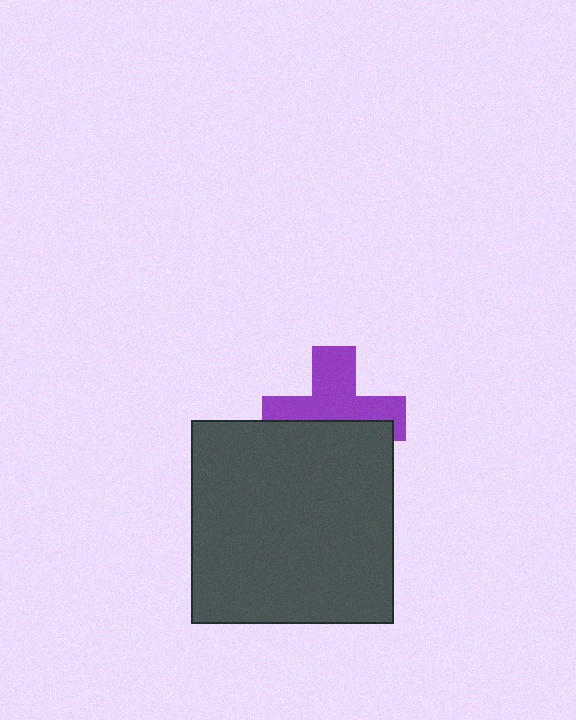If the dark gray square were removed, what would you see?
You would see the complete purple cross.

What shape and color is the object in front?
The object in front is a dark gray square.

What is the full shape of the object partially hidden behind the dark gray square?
The partially hidden object is a purple cross.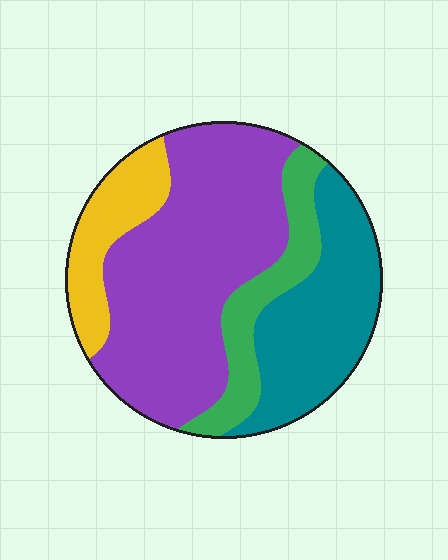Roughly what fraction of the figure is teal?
Teal covers 25% of the figure.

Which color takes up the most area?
Purple, at roughly 50%.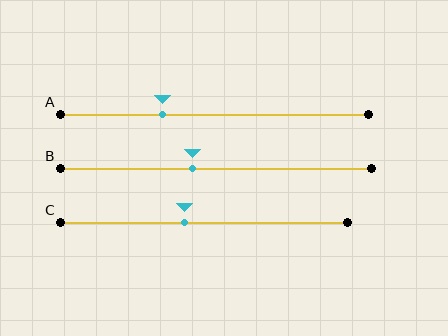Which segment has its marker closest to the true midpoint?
Segment C has its marker closest to the true midpoint.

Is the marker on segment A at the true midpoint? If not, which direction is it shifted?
No, the marker on segment A is shifted to the left by about 17% of the segment length.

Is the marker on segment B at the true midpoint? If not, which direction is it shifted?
No, the marker on segment B is shifted to the left by about 7% of the segment length.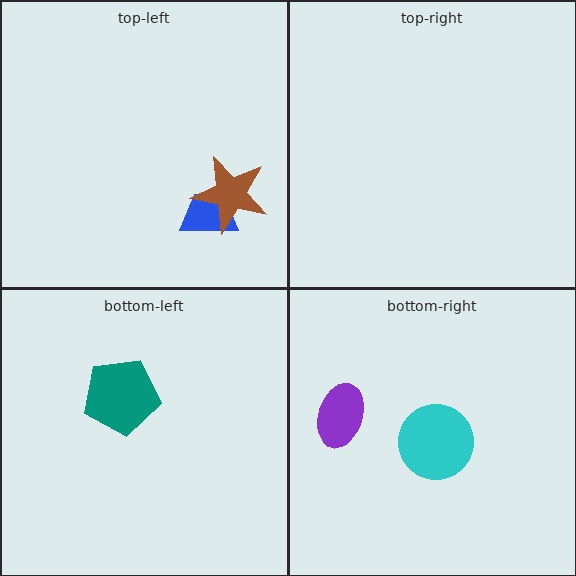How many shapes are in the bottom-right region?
2.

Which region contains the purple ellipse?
The bottom-right region.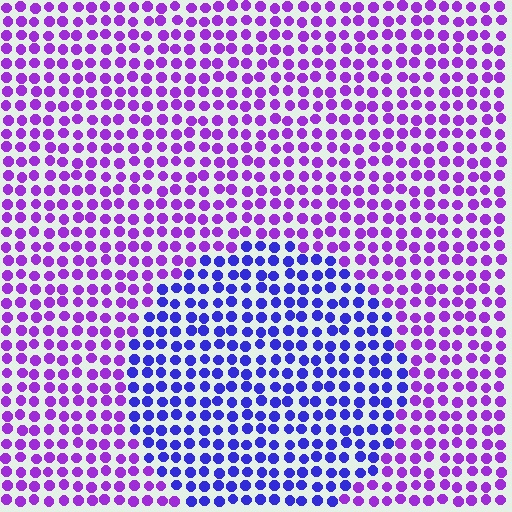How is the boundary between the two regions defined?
The boundary is defined purely by a slight shift in hue (about 39 degrees). Spacing, size, and orientation are identical on both sides.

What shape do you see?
I see a circle.